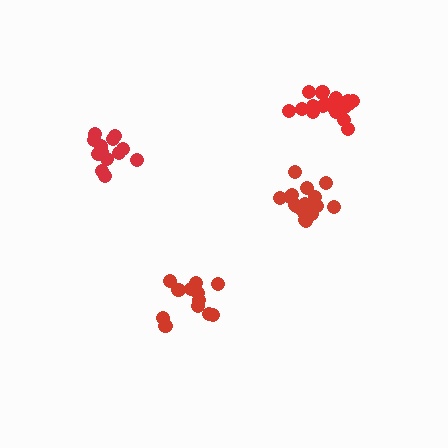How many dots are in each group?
Group 1: 13 dots, Group 2: 19 dots, Group 3: 13 dots, Group 4: 18 dots (63 total).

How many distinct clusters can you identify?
There are 4 distinct clusters.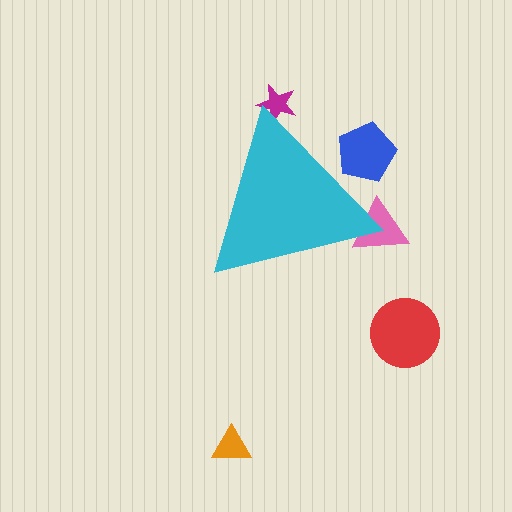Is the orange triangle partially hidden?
No, the orange triangle is fully visible.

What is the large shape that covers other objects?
A cyan triangle.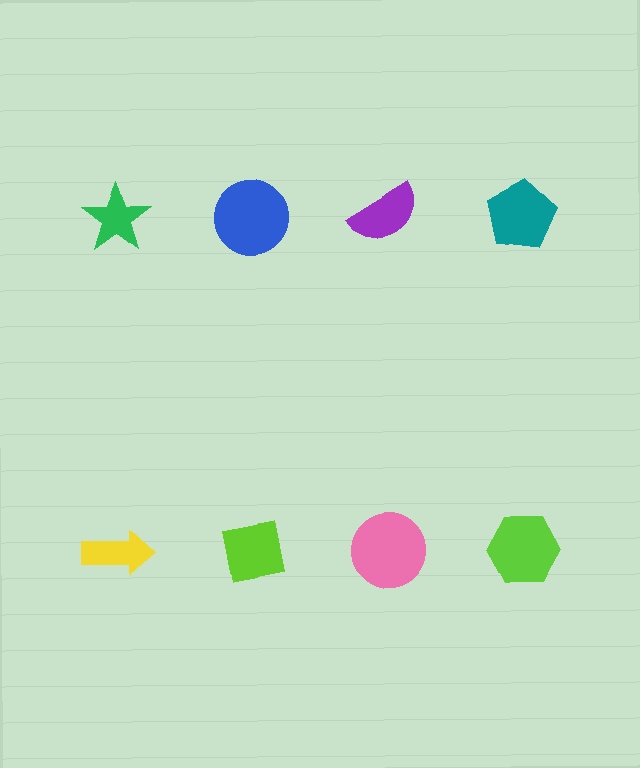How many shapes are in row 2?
4 shapes.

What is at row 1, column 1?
A green star.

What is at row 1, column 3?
A purple semicircle.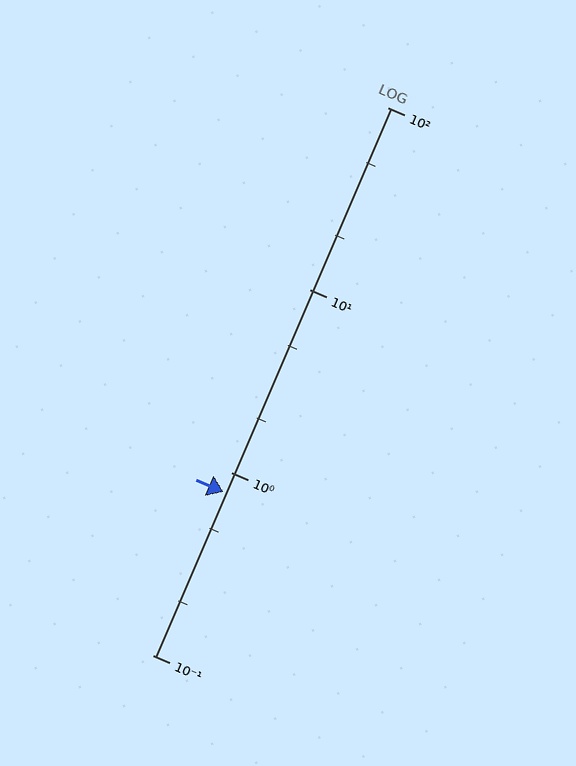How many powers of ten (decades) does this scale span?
The scale spans 3 decades, from 0.1 to 100.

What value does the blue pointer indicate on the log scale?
The pointer indicates approximately 0.78.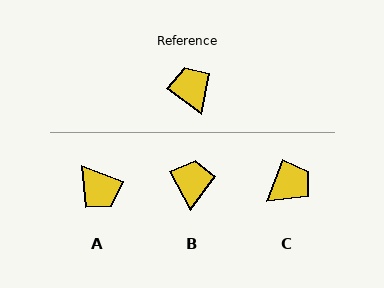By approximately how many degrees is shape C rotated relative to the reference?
Approximately 74 degrees clockwise.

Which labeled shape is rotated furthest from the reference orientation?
A, about 165 degrees away.